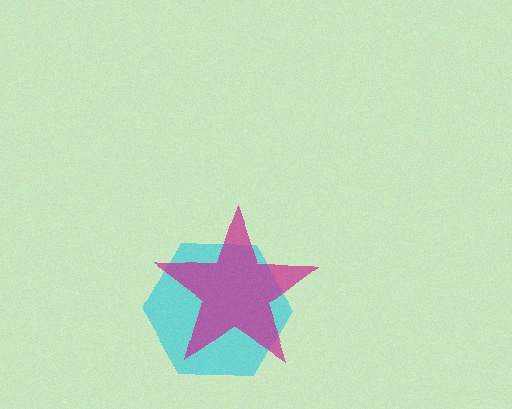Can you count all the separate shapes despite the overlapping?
Yes, there are 2 separate shapes.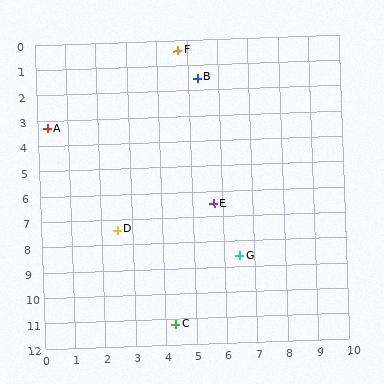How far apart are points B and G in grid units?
Points B and G are about 7.2 grid units apart.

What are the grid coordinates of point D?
Point D is at approximately (2.5, 7.4).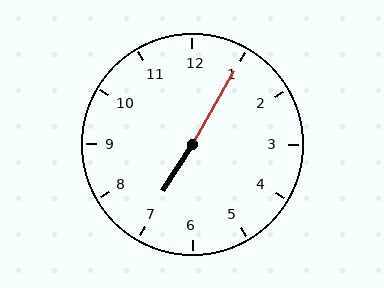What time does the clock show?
7:05.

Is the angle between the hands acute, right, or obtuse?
It is obtuse.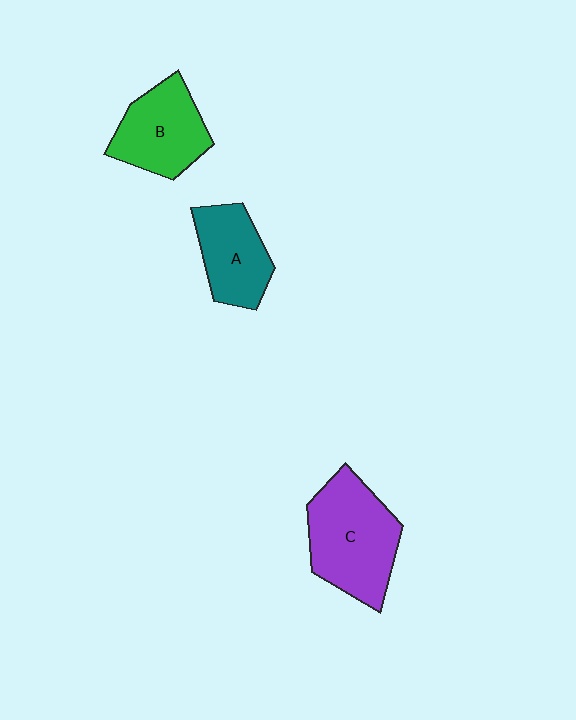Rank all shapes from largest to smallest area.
From largest to smallest: C (purple), B (green), A (teal).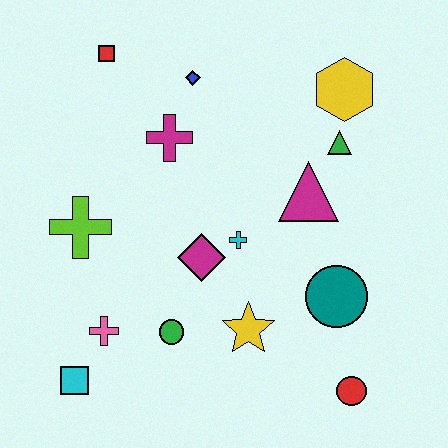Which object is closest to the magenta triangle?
The green triangle is closest to the magenta triangle.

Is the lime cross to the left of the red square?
Yes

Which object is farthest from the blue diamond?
The red circle is farthest from the blue diamond.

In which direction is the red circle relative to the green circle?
The red circle is to the right of the green circle.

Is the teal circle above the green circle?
Yes